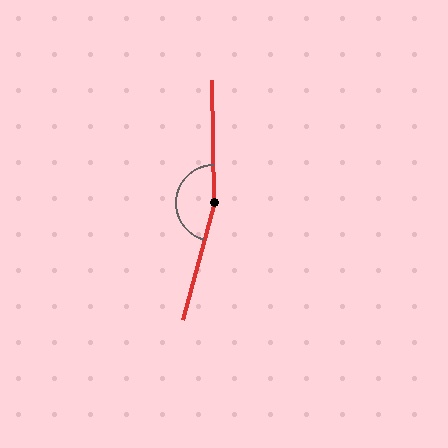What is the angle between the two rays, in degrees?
Approximately 164 degrees.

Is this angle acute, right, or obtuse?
It is obtuse.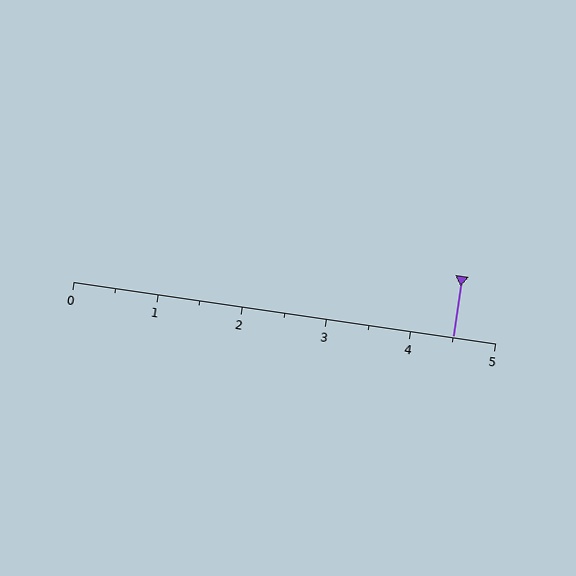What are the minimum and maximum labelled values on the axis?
The axis runs from 0 to 5.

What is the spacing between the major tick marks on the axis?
The major ticks are spaced 1 apart.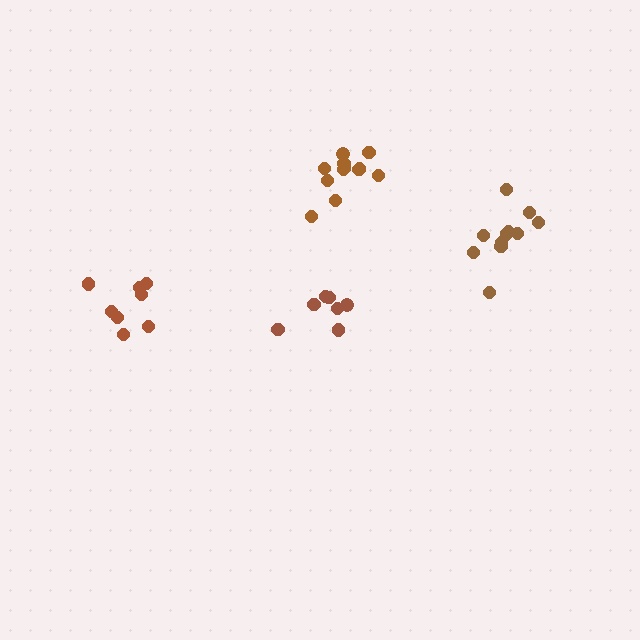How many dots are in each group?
Group 1: 7 dots, Group 2: 12 dots, Group 3: 8 dots, Group 4: 11 dots (38 total).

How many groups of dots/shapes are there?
There are 4 groups.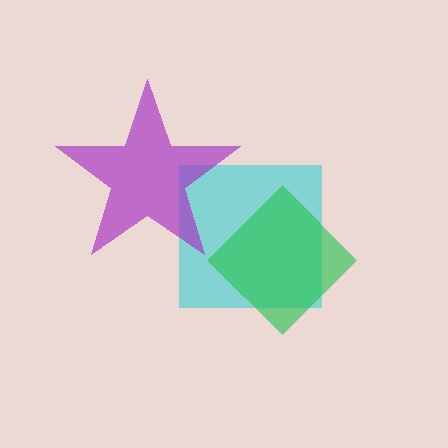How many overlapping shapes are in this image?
There are 3 overlapping shapes in the image.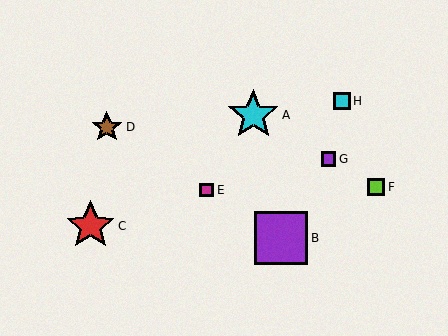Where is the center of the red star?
The center of the red star is at (91, 226).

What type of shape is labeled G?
Shape G is a purple square.